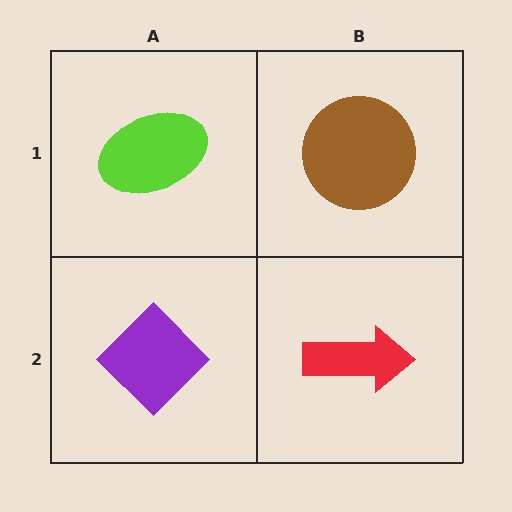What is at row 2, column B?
A red arrow.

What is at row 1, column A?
A lime ellipse.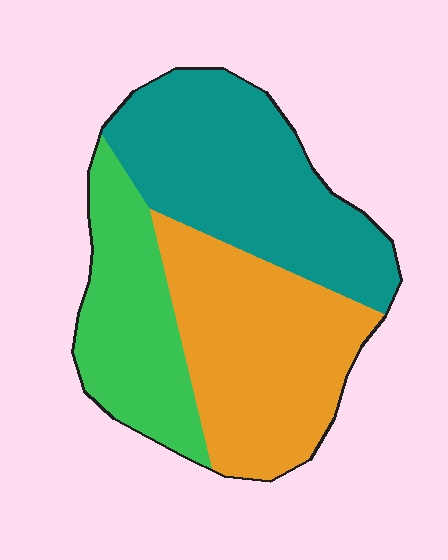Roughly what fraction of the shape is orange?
Orange covers around 35% of the shape.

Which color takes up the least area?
Green, at roughly 25%.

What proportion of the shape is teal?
Teal takes up about three eighths (3/8) of the shape.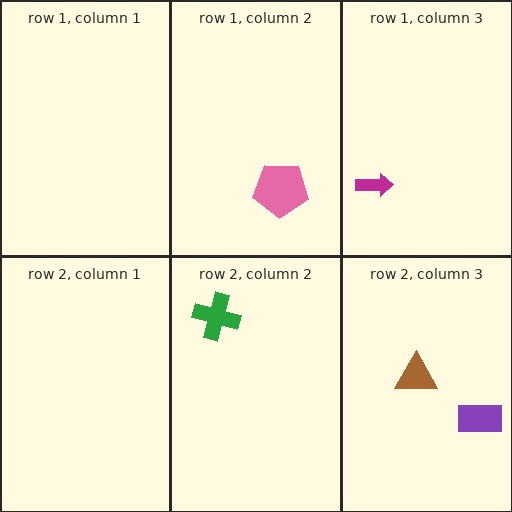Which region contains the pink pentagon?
The row 1, column 2 region.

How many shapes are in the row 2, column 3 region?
2.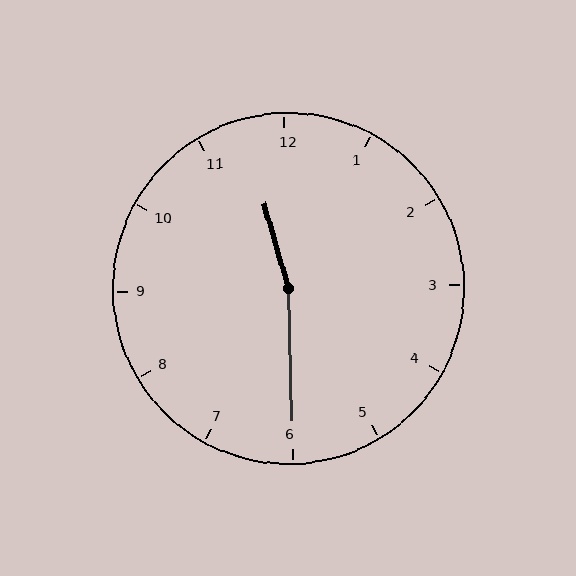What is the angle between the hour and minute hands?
Approximately 165 degrees.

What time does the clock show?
11:30.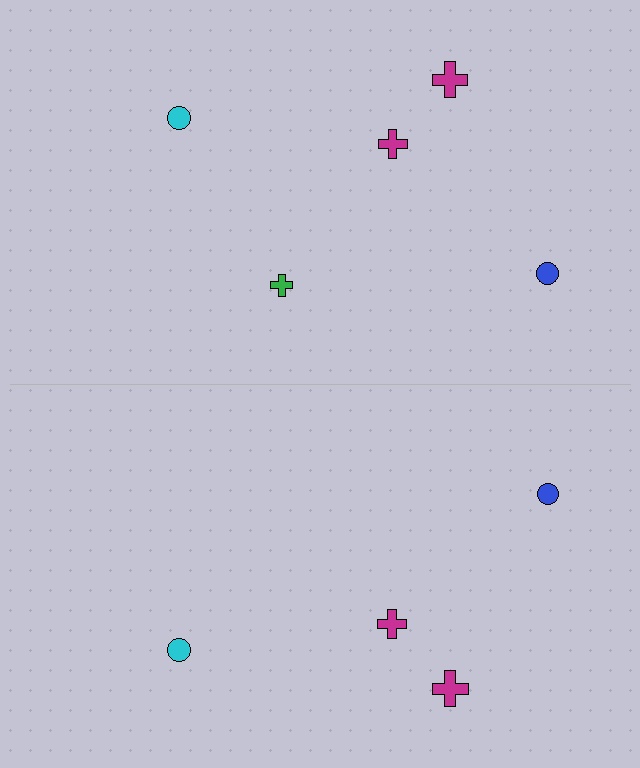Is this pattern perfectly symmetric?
No, the pattern is not perfectly symmetric. A green cross is missing from the bottom side.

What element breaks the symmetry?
A green cross is missing from the bottom side.